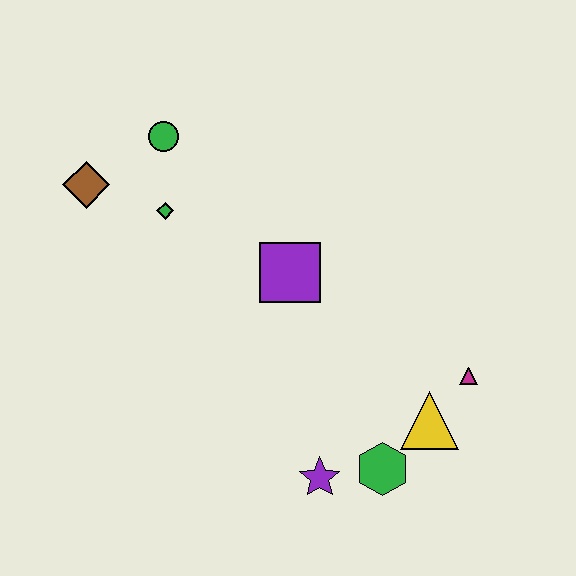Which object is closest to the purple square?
The green diamond is closest to the purple square.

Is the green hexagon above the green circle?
No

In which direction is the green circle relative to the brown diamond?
The green circle is to the right of the brown diamond.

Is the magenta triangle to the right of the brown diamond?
Yes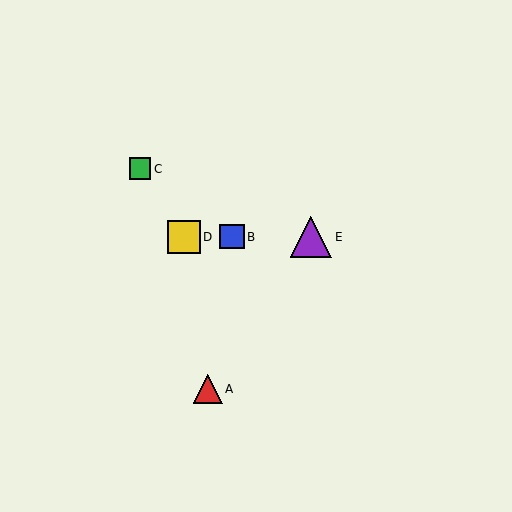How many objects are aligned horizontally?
3 objects (B, D, E) are aligned horizontally.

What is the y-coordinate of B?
Object B is at y≈237.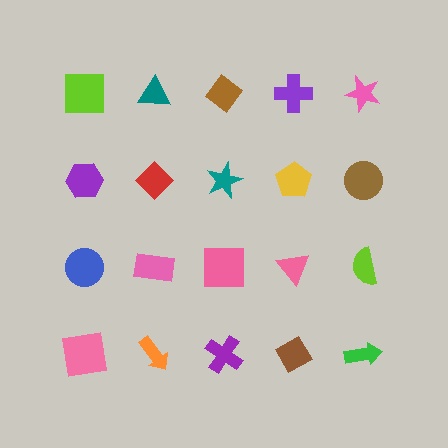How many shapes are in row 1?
5 shapes.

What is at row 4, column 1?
A pink square.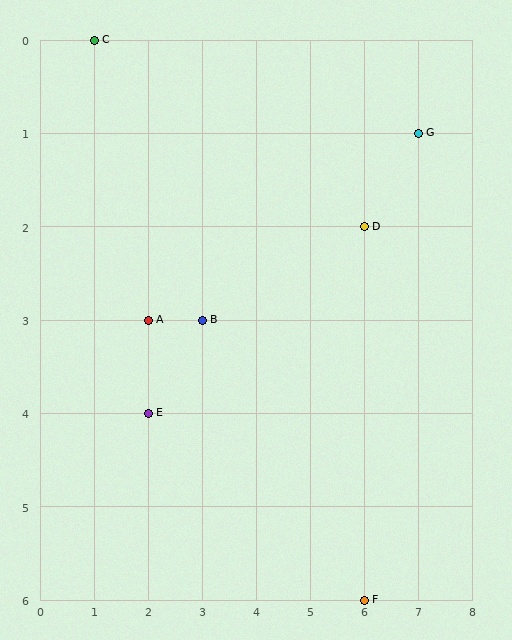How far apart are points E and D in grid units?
Points E and D are 4 columns and 2 rows apart (about 4.5 grid units diagonally).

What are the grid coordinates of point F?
Point F is at grid coordinates (6, 6).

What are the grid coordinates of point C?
Point C is at grid coordinates (1, 0).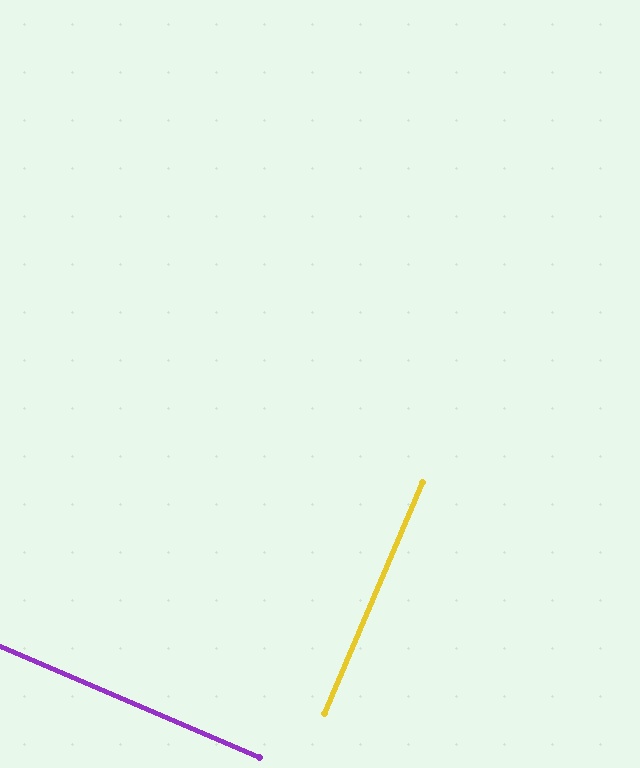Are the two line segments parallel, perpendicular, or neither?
Perpendicular — they meet at approximately 90°.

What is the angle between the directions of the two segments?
Approximately 90 degrees.